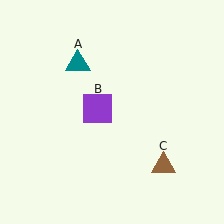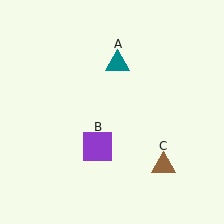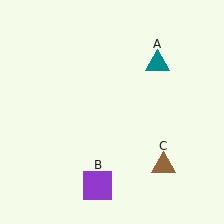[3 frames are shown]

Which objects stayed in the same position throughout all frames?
Brown triangle (object C) remained stationary.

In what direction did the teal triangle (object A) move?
The teal triangle (object A) moved right.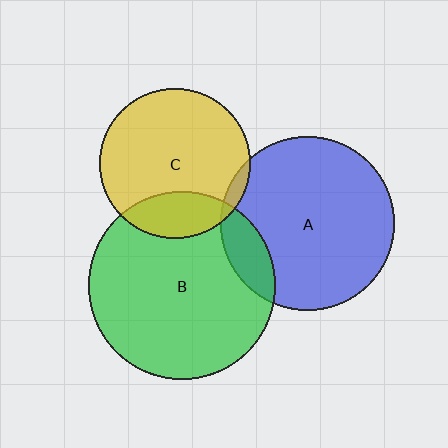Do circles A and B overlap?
Yes.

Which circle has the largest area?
Circle B (green).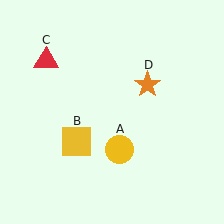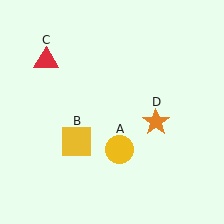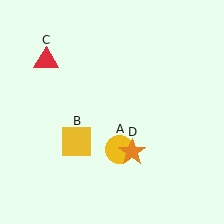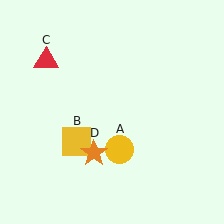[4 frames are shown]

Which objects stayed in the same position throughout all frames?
Yellow circle (object A) and yellow square (object B) and red triangle (object C) remained stationary.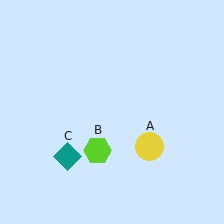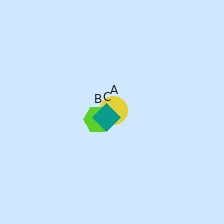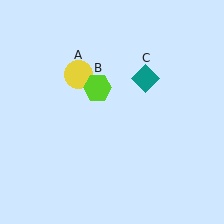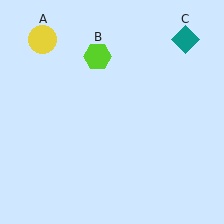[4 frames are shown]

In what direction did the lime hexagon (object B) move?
The lime hexagon (object B) moved up.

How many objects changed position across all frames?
3 objects changed position: yellow circle (object A), lime hexagon (object B), teal diamond (object C).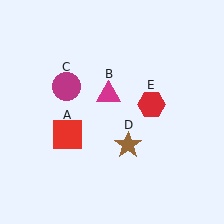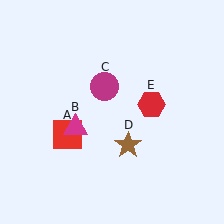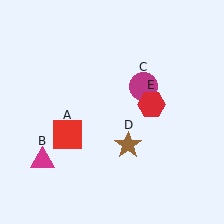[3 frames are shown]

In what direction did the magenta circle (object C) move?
The magenta circle (object C) moved right.